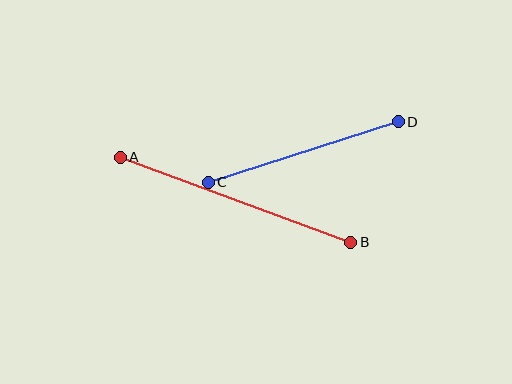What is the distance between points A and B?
The distance is approximately 245 pixels.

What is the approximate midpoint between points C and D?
The midpoint is at approximately (303, 152) pixels.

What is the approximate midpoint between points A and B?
The midpoint is at approximately (235, 200) pixels.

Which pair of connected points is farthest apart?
Points A and B are farthest apart.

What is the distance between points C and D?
The distance is approximately 199 pixels.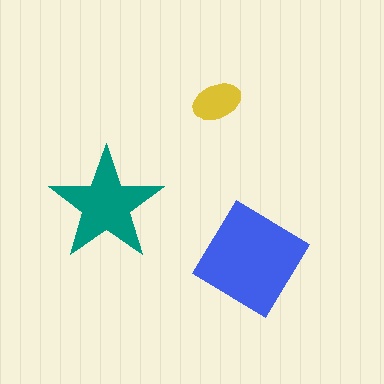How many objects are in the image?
There are 3 objects in the image.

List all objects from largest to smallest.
The blue diamond, the teal star, the yellow ellipse.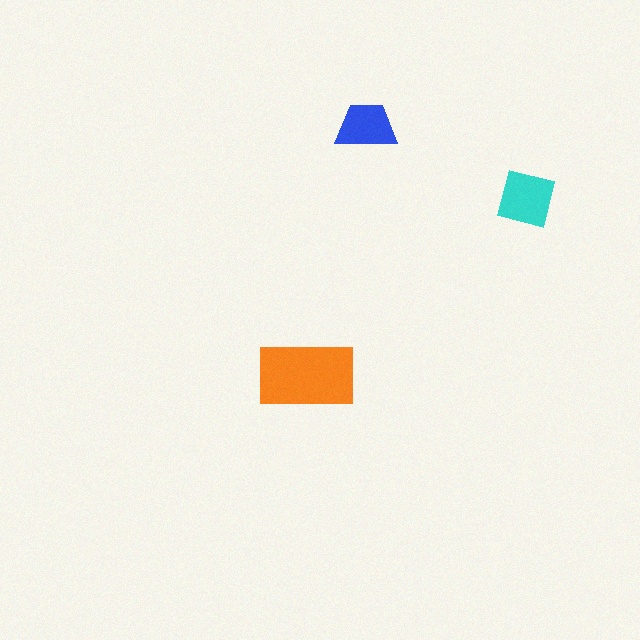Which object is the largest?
The orange rectangle.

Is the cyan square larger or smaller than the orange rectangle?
Smaller.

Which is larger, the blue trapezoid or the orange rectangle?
The orange rectangle.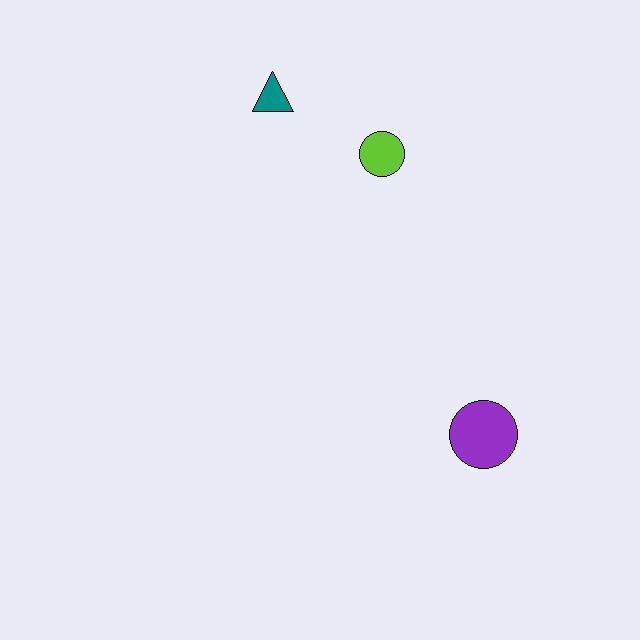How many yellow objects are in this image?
There are no yellow objects.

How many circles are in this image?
There are 2 circles.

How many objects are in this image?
There are 3 objects.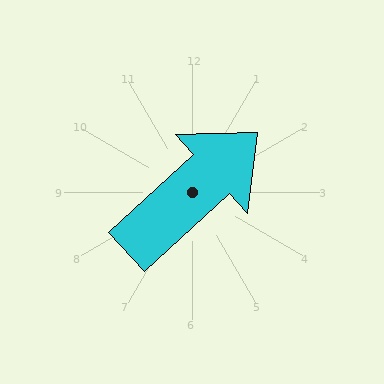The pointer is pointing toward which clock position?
Roughly 2 o'clock.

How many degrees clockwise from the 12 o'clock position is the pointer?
Approximately 48 degrees.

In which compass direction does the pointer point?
Northeast.